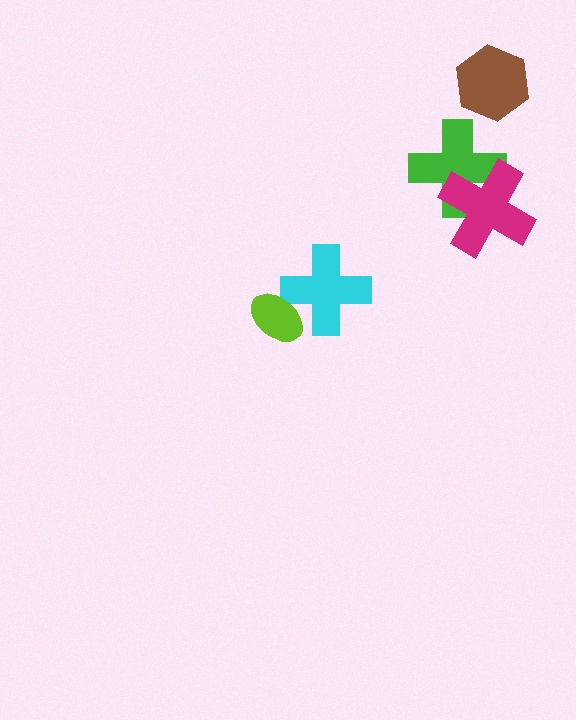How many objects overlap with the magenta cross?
1 object overlaps with the magenta cross.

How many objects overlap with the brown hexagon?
0 objects overlap with the brown hexagon.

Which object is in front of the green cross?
The magenta cross is in front of the green cross.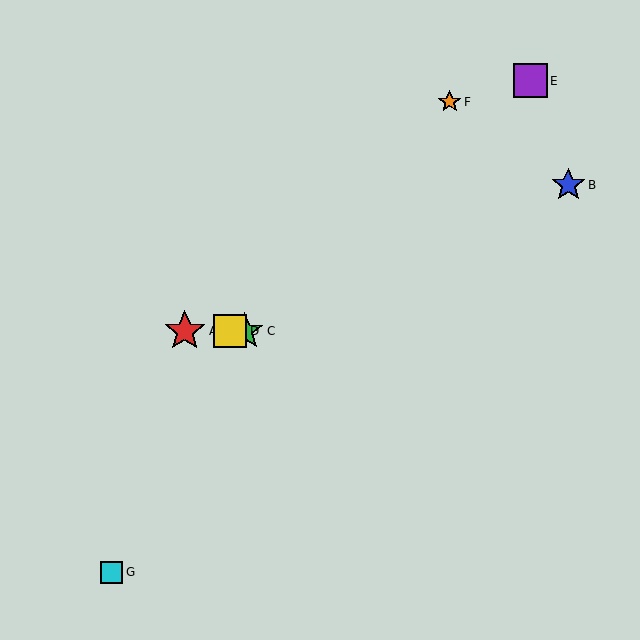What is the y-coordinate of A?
Object A is at y≈331.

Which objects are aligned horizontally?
Objects A, C, D are aligned horizontally.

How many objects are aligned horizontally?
3 objects (A, C, D) are aligned horizontally.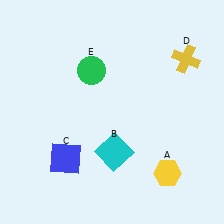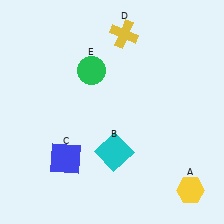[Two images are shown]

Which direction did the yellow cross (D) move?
The yellow cross (D) moved left.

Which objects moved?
The objects that moved are: the yellow hexagon (A), the yellow cross (D).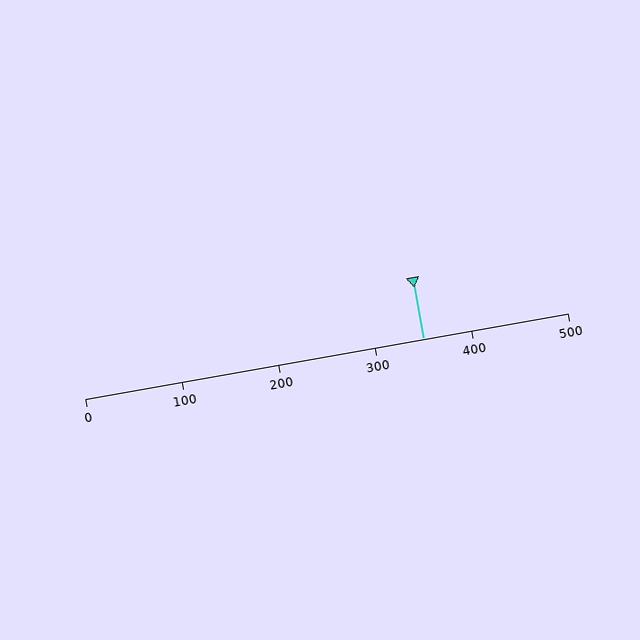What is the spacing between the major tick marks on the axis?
The major ticks are spaced 100 apart.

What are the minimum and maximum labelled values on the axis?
The axis runs from 0 to 500.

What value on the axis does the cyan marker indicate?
The marker indicates approximately 350.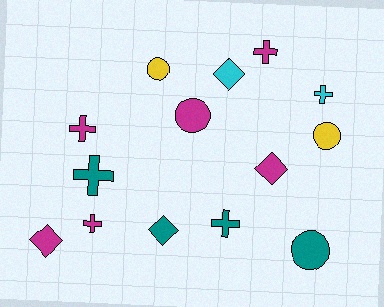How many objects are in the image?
There are 14 objects.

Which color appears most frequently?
Magenta, with 6 objects.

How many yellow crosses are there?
There are no yellow crosses.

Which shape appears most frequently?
Cross, with 6 objects.